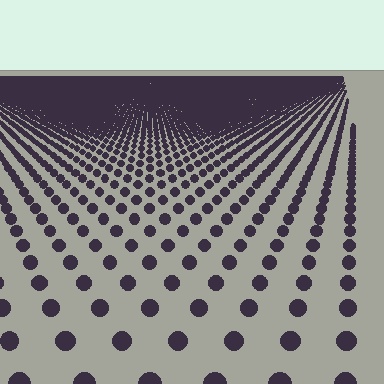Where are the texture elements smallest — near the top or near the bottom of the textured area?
Near the top.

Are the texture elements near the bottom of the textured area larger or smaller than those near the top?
Larger. Near the bottom, elements are closer to the viewer and appear at a bigger on-screen size.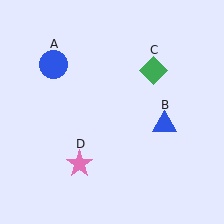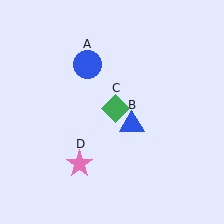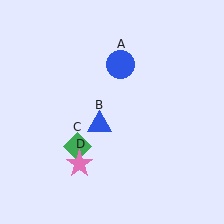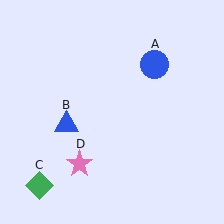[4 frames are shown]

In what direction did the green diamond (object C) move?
The green diamond (object C) moved down and to the left.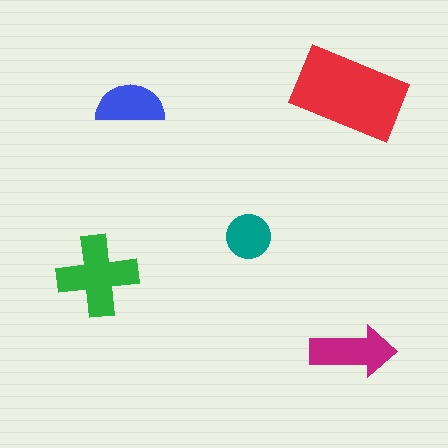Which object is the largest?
The red rectangle.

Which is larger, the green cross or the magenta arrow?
The green cross.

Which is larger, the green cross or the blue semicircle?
The green cross.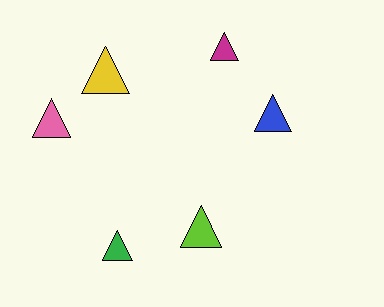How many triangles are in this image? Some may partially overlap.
There are 6 triangles.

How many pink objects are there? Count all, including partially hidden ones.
There is 1 pink object.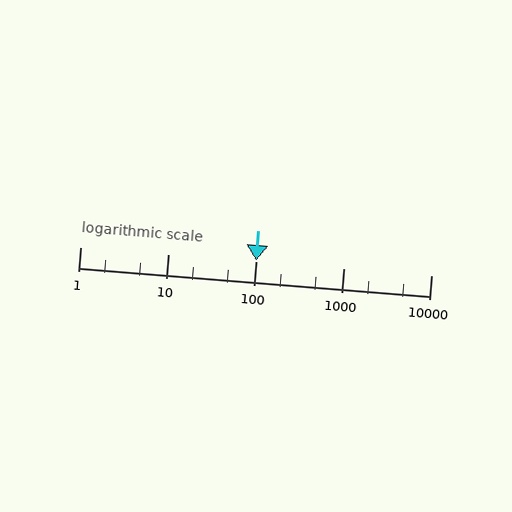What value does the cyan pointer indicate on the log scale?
The pointer indicates approximately 100.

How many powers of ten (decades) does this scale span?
The scale spans 4 decades, from 1 to 10000.